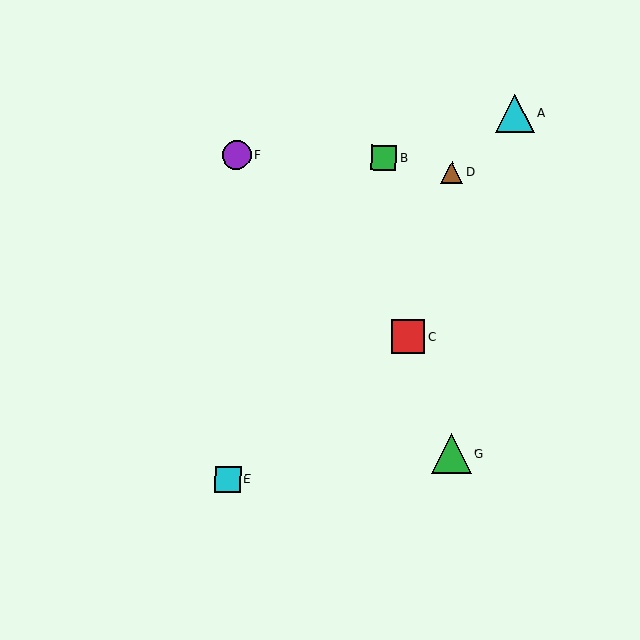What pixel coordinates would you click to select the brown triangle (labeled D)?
Click at (452, 173) to select the brown triangle D.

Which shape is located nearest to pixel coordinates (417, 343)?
The red square (labeled C) at (408, 337) is nearest to that location.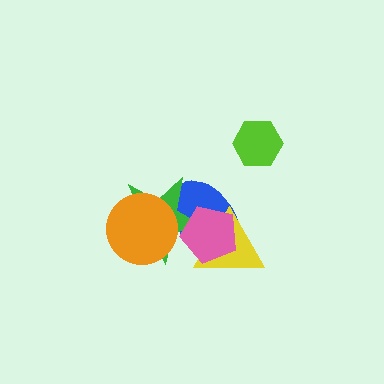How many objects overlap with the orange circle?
2 objects overlap with the orange circle.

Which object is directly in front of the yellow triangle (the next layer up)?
The green star is directly in front of the yellow triangle.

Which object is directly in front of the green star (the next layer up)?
The orange circle is directly in front of the green star.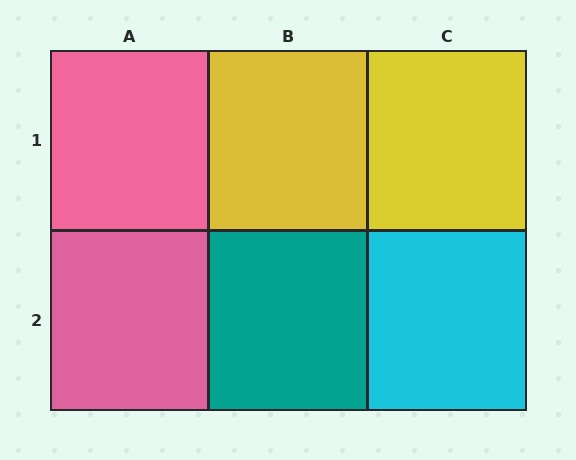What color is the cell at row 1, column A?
Pink.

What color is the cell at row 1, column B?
Yellow.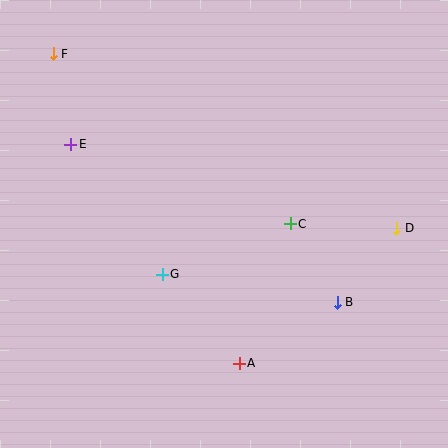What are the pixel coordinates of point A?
Point A is at (239, 363).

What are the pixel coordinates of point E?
Point E is at (71, 144).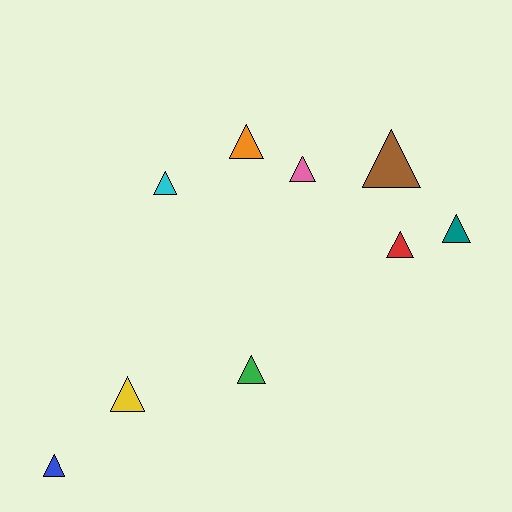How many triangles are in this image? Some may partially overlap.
There are 9 triangles.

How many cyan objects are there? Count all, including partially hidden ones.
There is 1 cyan object.